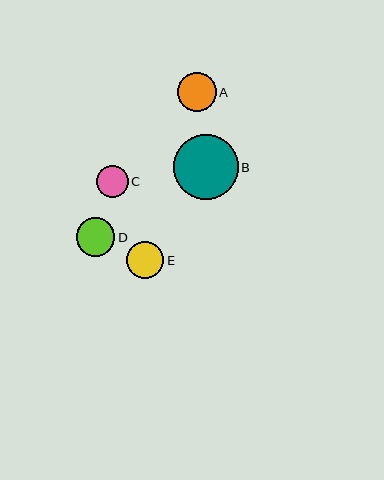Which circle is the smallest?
Circle C is the smallest with a size of approximately 32 pixels.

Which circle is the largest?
Circle B is the largest with a size of approximately 65 pixels.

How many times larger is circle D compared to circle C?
Circle D is approximately 1.2 times the size of circle C.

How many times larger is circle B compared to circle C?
Circle B is approximately 2.0 times the size of circle C.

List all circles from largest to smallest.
From largest to smallest: B, A, D, E, C.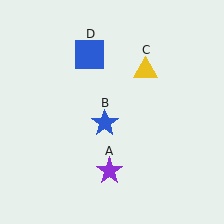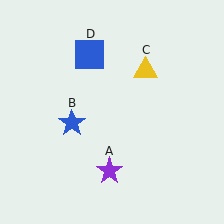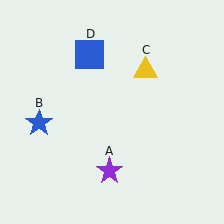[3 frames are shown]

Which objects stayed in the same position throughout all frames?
Purple star (object A) and yellow triangle (object C) and blue square (object D) remained stationary.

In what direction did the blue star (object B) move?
The blue star (object B) moved left.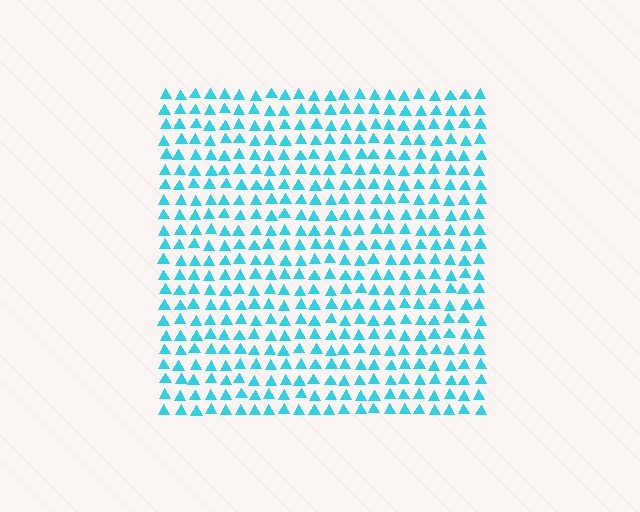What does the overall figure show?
The overall figure shows a square.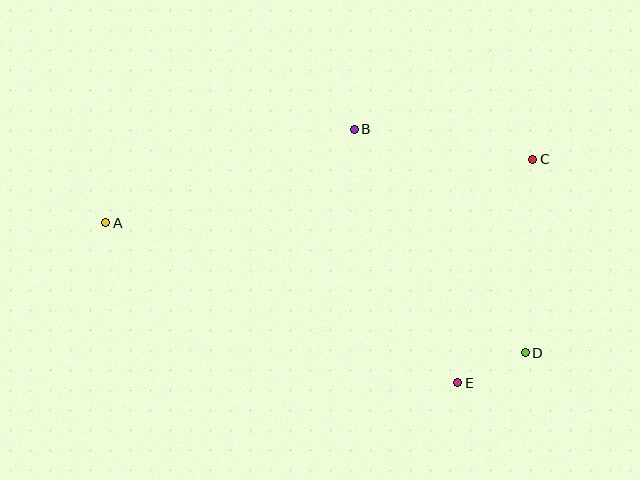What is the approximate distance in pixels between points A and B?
The distance between A and B is approximately 266 pixels.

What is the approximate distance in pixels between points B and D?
The distance between B and D is approximately 281 pixels.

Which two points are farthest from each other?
Points A and D are farthest from each other.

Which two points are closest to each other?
Points D and E are closest to each other.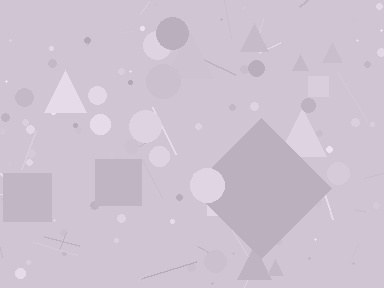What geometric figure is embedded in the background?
A diamond is embedded in the background.